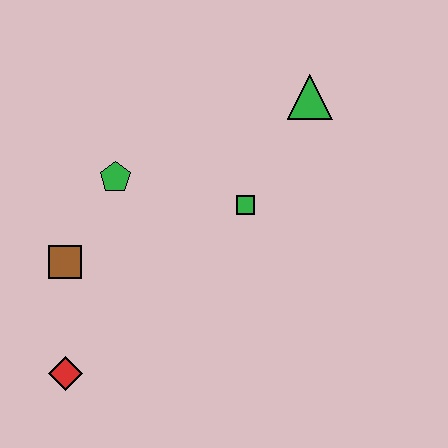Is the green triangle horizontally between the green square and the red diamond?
No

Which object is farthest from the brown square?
The green triangle is farthest from the brown square.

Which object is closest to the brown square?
The green pentagon is closest to the brown square.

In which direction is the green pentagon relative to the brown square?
The green pentagon is above the brown square.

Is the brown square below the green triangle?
Yes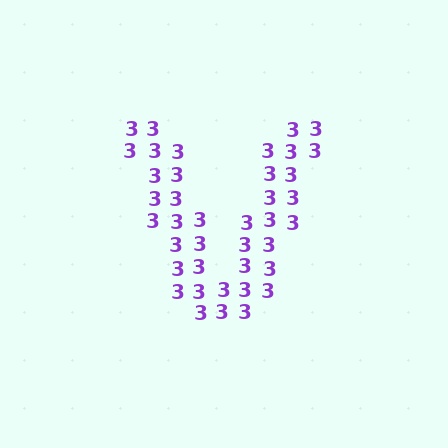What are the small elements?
The small elements are digit 3's.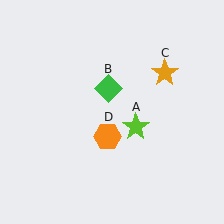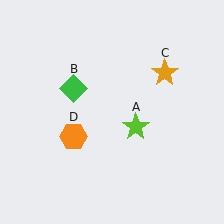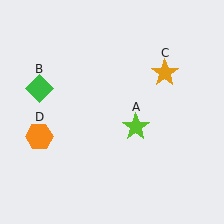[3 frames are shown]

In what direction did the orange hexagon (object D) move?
The orange hexagon (object D) moved left.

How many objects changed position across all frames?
2 objects changed position: green diamond (object B), orange hexagon (object D).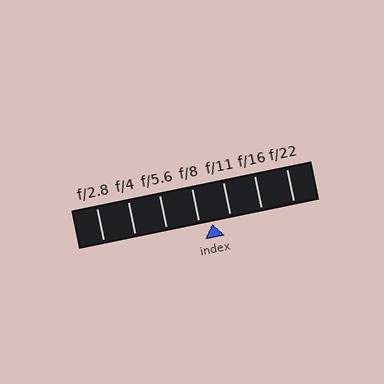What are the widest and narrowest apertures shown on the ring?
The widest aperture shown is f/2.8 and the narrowest is f/22.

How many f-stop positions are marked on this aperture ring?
There are 7 f-stop positions marked.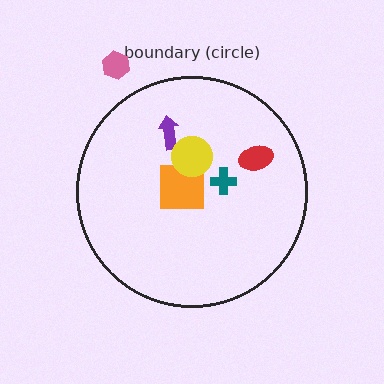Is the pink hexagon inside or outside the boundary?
Outside.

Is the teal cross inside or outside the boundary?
Inside.